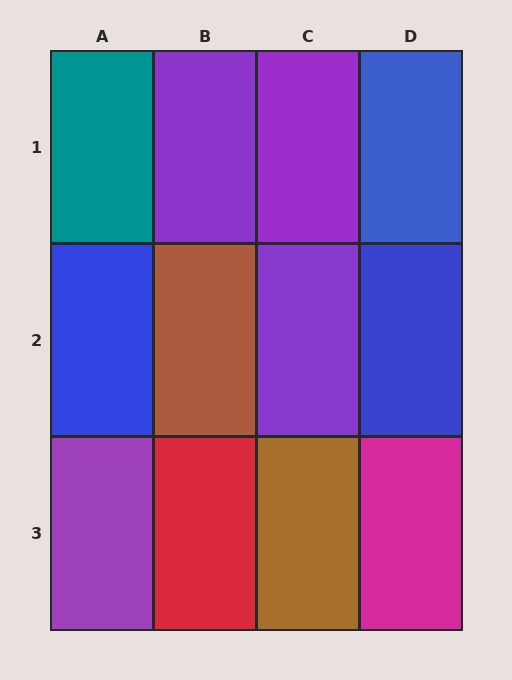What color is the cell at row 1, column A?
Teal.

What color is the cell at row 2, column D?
Blue.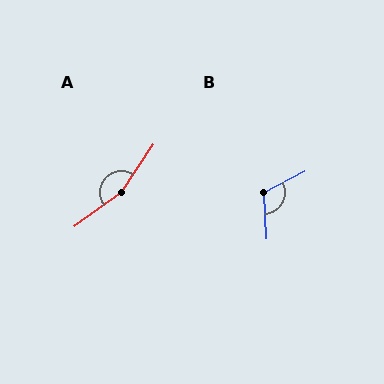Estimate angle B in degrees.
Approximately 114 degrees.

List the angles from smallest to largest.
B (114°), A (160°).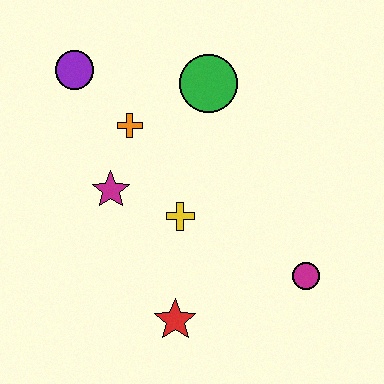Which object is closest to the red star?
The yellow cross is closest to the red star.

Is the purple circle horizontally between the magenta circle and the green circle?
No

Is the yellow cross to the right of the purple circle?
Yes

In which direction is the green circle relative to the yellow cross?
The green circle is above the yellow cross.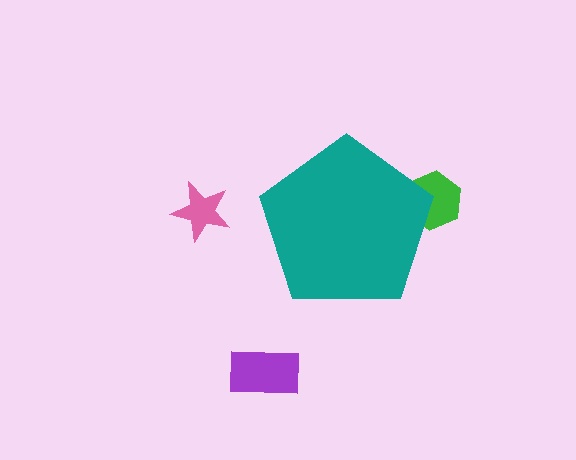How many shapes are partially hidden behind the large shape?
1 shape is partially hidden.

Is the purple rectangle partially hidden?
No, the purple rectangle is fully visible.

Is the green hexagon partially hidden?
Yes, the green hexagon is partially hidden behind the teal pentagon.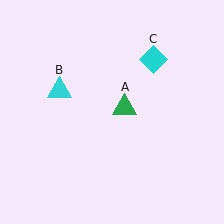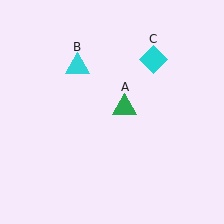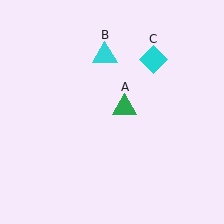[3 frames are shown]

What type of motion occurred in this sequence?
The cyan triangle (object B) rotated clockwise around the center of the scene.